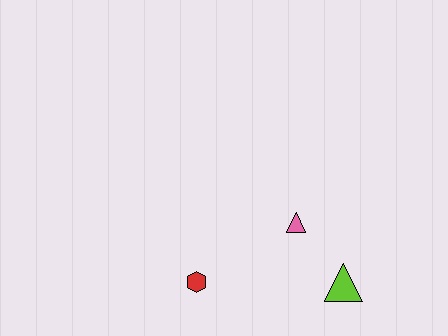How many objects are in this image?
There are 3 objects.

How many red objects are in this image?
There is 1 red object.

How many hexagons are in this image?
There is 1 hexagon.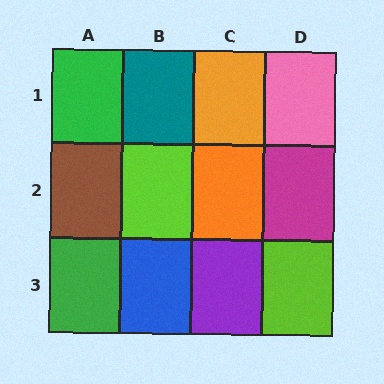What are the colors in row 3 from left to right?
Green, blue, purple, lime.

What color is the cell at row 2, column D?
Magenta.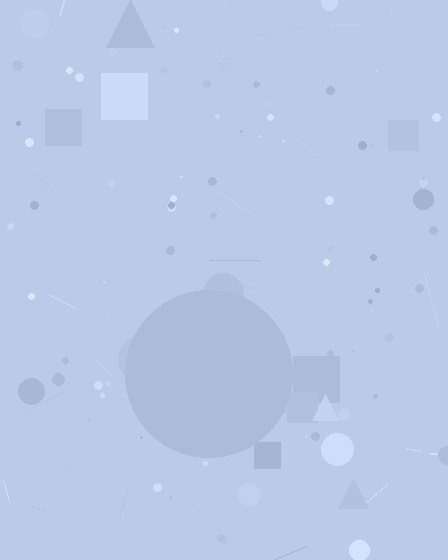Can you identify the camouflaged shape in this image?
The camouflaged shape is a circle.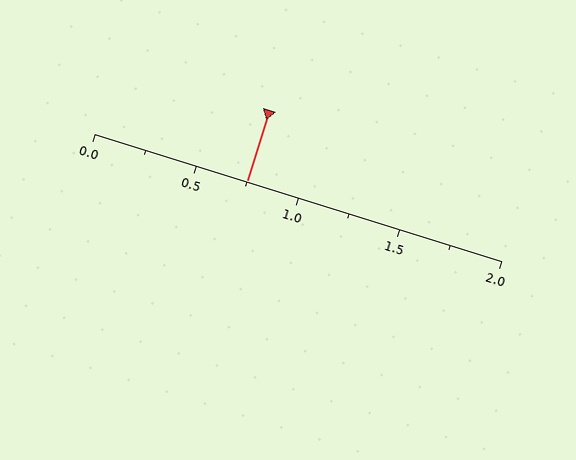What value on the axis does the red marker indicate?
The marker indicates approximately 0.75.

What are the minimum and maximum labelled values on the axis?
The axis runs from 0.0 to 2.0.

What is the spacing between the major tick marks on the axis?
The major ticks are spaced 0.5 apart.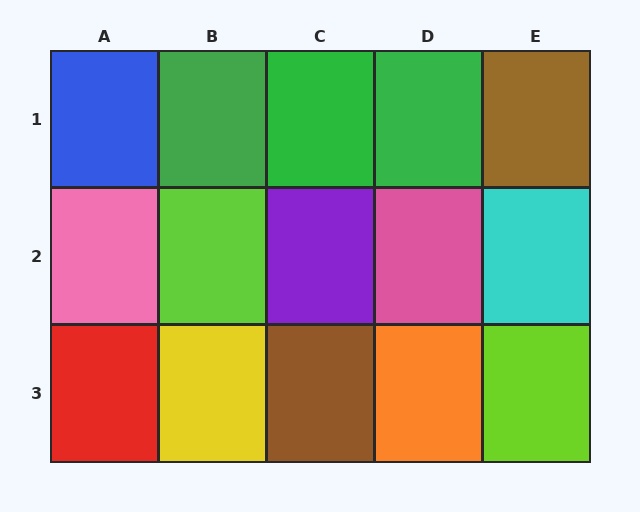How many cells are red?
1 cell is red.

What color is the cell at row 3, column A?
Red.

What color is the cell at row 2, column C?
Purple.